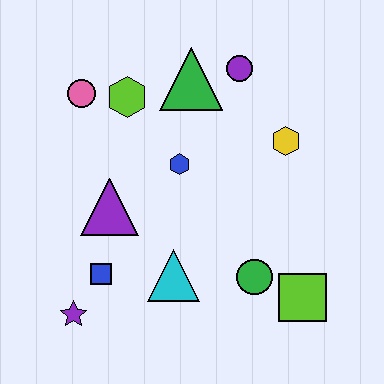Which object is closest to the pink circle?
The lime hexagon is closest to the pink circle.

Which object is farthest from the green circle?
The pink circle is farthest from the green circle.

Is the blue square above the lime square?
Yes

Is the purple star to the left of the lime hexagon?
Yes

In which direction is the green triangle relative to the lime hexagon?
The green triangle is to the right of the lime hexagon.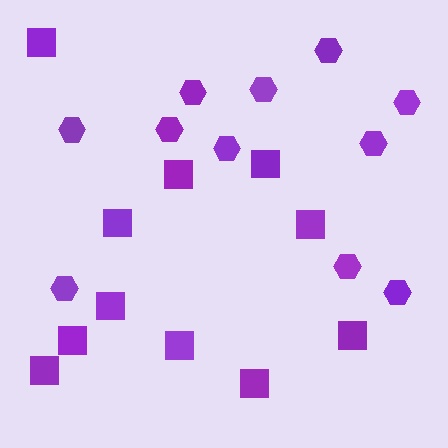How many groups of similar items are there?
There are 2 groups: one group of squares (11) and one group of hexagons (11).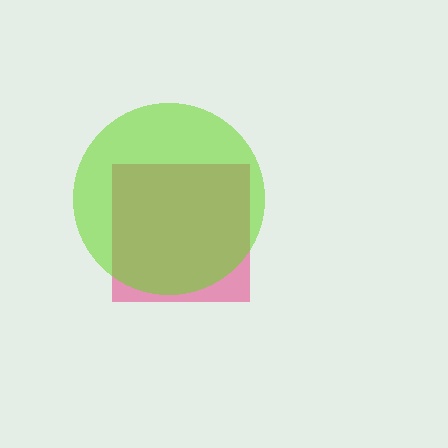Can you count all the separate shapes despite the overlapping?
Yes, there are 2 separate shapes.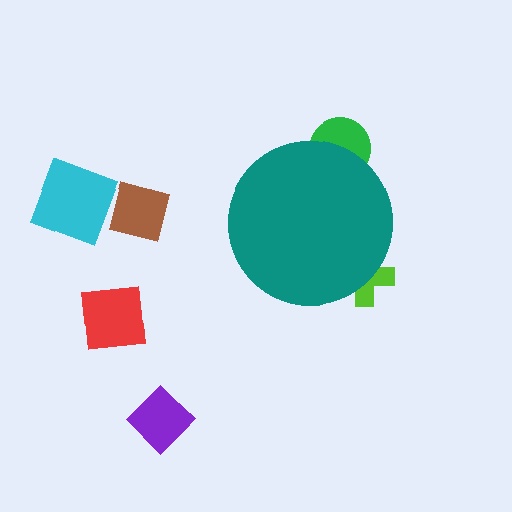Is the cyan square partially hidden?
No, the cyan square is fully visible.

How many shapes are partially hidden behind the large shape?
2 shapes are partially hidden.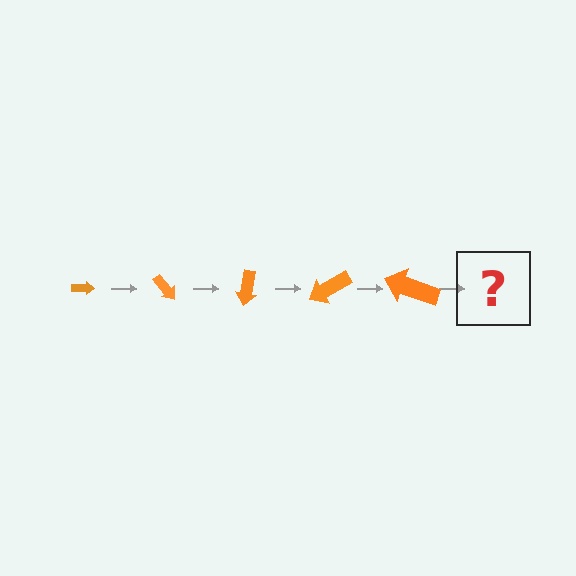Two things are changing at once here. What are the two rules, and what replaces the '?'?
The two rules are that the arrow grows larger each step and it rotates 50 degrees each step. The '?' should be an arrow, larger than the previous one and rotated 250 degrees from the start.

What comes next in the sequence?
The next element should be an arrow, larger than the previous one and rotated 250 degrees from the start.